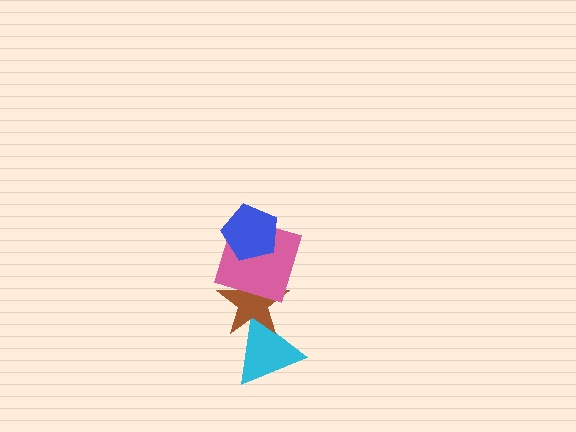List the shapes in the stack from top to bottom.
From top to bottom: the blue pentagon, the pink square, the brown star, the cyan triangle.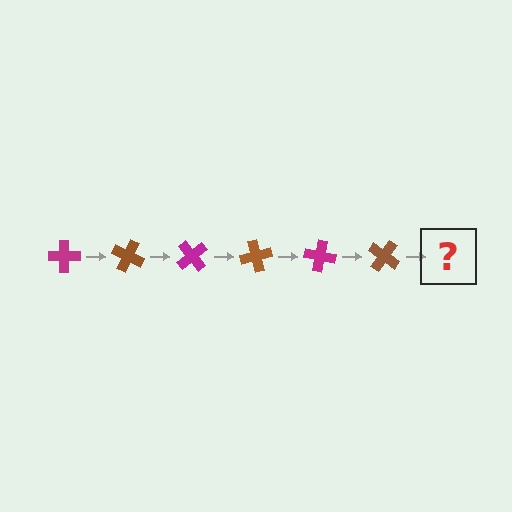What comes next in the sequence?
The next element should be a magenta cross, rotated 150 degrees from the start.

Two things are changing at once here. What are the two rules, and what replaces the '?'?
The two rules are that it rotates 25 degrees each step and the color cycles through magenta and brown. The '?' should be a magenta cross, rotated 150 degrees from the start.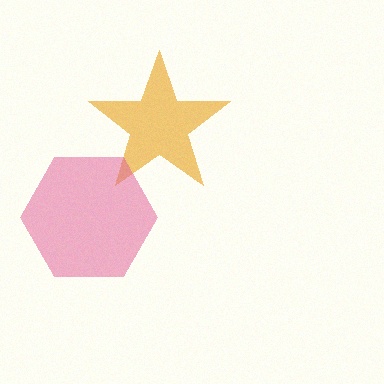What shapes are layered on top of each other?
The layered shapes are: an orange star, a pink hexagon.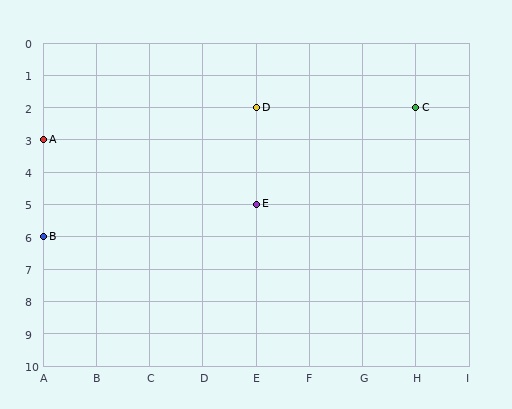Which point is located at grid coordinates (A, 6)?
Point B is at (A, 6).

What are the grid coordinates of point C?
Point C is at grid coordinates (H, 2).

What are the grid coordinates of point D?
Point D is at grid coordinates (E, 2).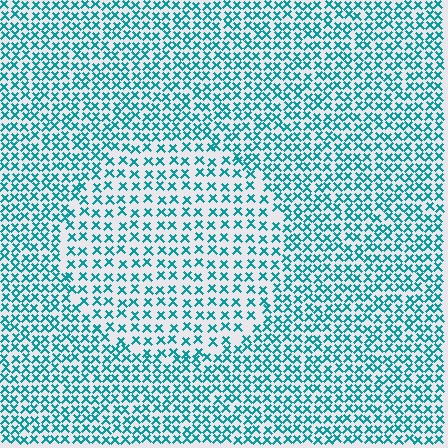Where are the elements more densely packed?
The elements are more densely packed outside the circle boundary.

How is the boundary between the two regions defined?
The boundary is defined by a change in element density (approximately 1.6x ratio). All elements are the same color, size, and shape.